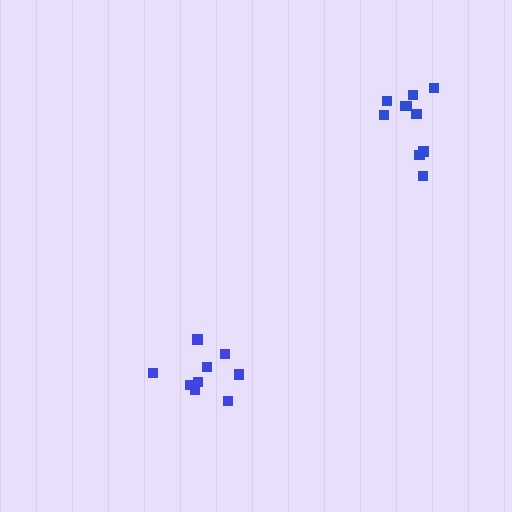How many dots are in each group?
Group 1: 10 dots, Group 2: 9 dots (19 total).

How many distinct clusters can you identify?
There are 2 distinct clusters.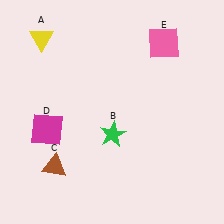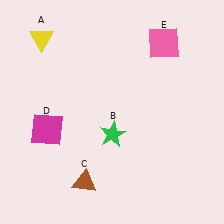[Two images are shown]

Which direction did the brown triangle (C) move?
The brown triangle (C) moved right.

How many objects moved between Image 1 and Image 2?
1 object moved between the two images.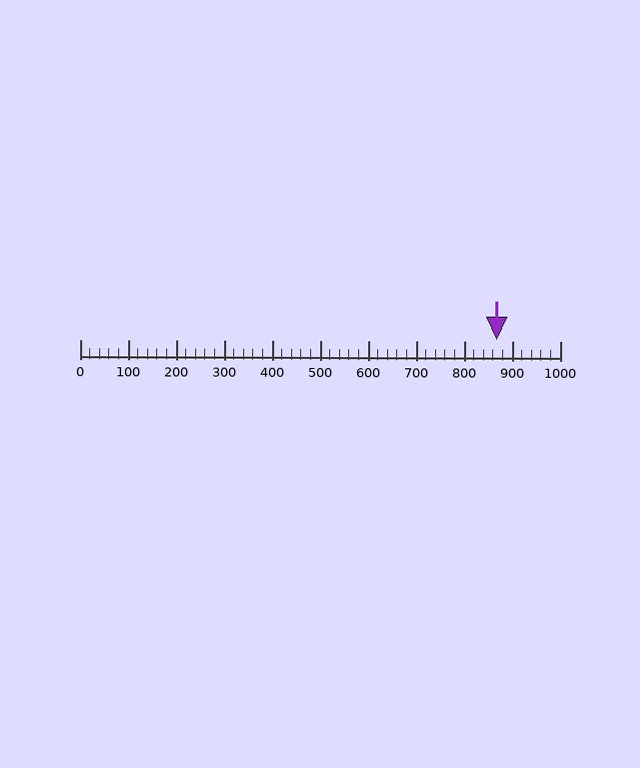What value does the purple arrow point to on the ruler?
The purple arrow points to approximately 869.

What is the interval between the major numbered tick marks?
The major tick marks are spaced 100 units apart.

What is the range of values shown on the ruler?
The ruler shows values from 0 to 1000.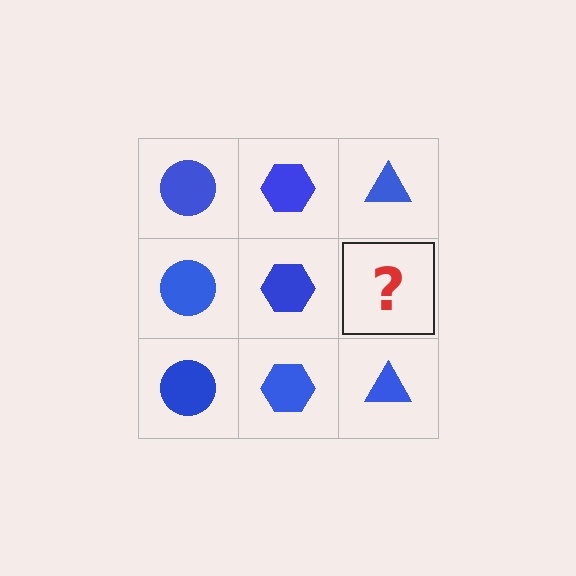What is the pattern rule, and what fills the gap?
The rule is that each column has a consistent shape. The gap should be filled with a blue triangle.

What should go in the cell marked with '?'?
The missing cell should contain a blue triangle.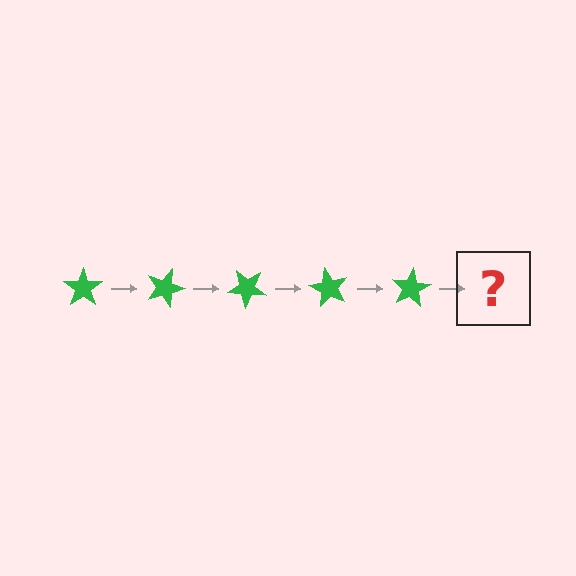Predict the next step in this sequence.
The next step is a green star rotated 100 degrees.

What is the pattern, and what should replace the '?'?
The pattern is that the star rotates 20 degrees each step. The '?' should be a green star rotated 100 degrees.